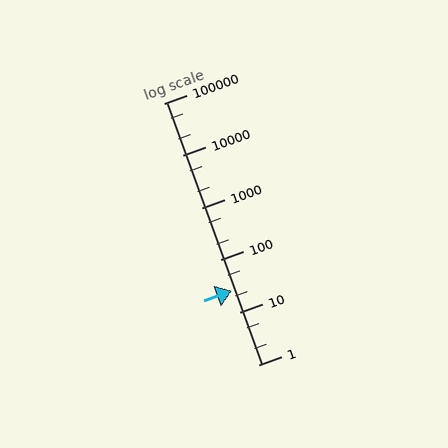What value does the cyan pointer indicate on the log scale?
The pointer indicates approximately 26.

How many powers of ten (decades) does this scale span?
The scale spans 5 decades, from 1 to 100000.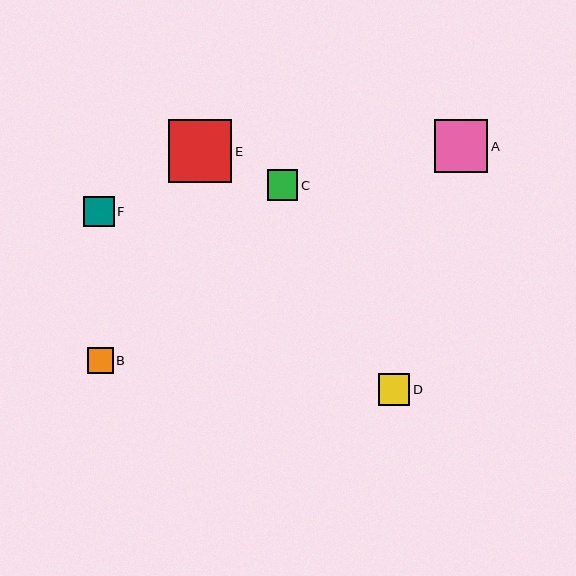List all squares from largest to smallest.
From largest to smallest: E, A, D, C, F, B.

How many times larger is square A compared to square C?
Square A is approximately 1.7 times the size of square C.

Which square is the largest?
Square E is the largest with a size of approximately 64 pixels.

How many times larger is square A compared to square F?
Square A is approximately 1.7 times the size of square F.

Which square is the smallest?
Square B is the smallest with a size of approximately 26 pixels.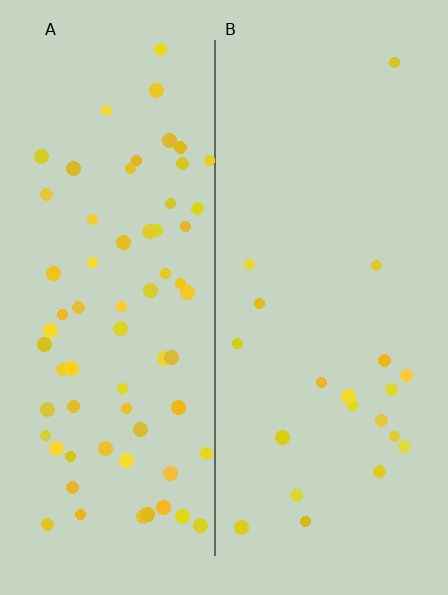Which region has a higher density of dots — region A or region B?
A (the left).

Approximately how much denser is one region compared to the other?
Approximately 3.3× — region A over region B.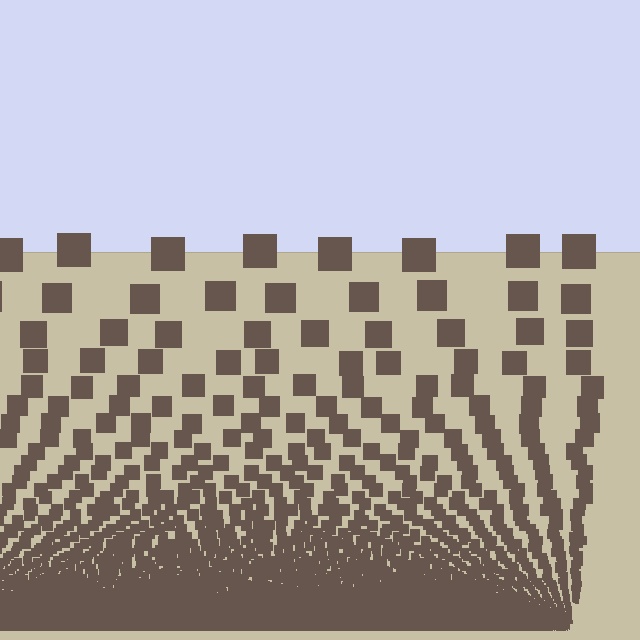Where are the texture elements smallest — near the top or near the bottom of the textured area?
Near the bottom.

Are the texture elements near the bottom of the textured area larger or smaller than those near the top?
Smaller. The gradient is inverted — elements near the bottom are smaller and denser.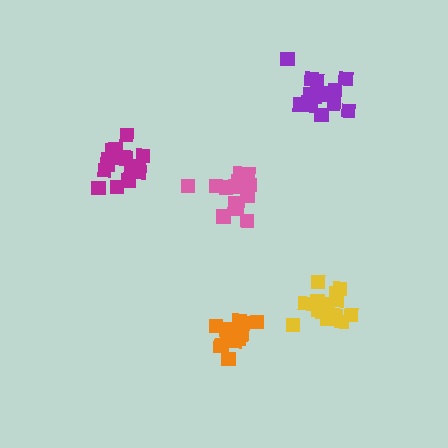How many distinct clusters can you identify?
There are 5 distinct clusters.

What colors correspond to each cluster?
The clusters are colored: pink, magenta, yellow, orange, purple.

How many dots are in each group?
Group 1: 14 dots, Group 2: 19 dots, Group 3: 14 dots, Group 4: 14 dots, Group 5: 17 dots (78 total).